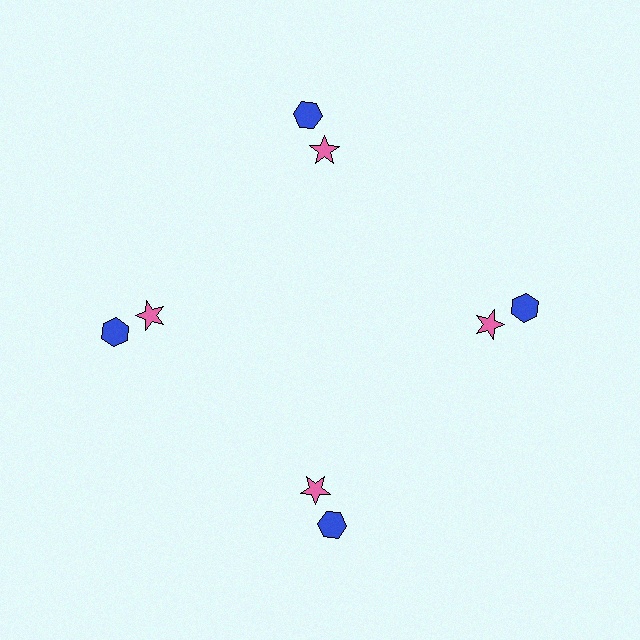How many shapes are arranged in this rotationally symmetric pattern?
There are 8 shapes, arranged in 4 groups of 2.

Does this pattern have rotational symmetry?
Yes, this pattern has 4-fold rotational symmetry. It looks the same after rotating 90 degrees around the center.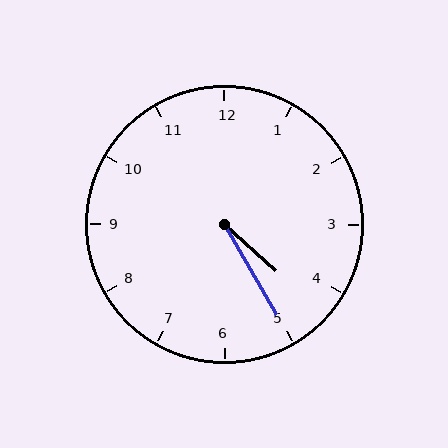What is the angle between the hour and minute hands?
Approximately 18 degrees.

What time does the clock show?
4:25.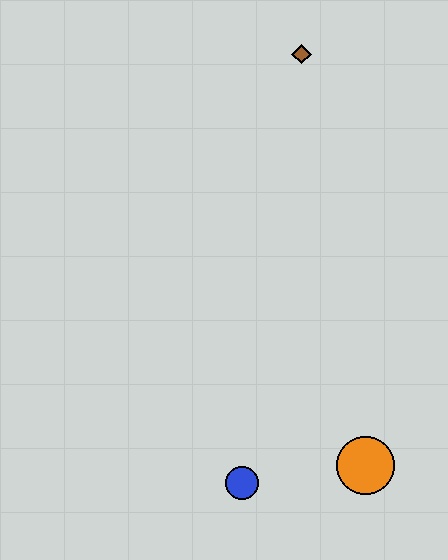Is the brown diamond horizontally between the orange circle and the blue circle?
Yes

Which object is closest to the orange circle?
The blue circle is closest to the orange circle.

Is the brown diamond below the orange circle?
No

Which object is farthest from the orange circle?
The brown diamond is farthest from the orange circle.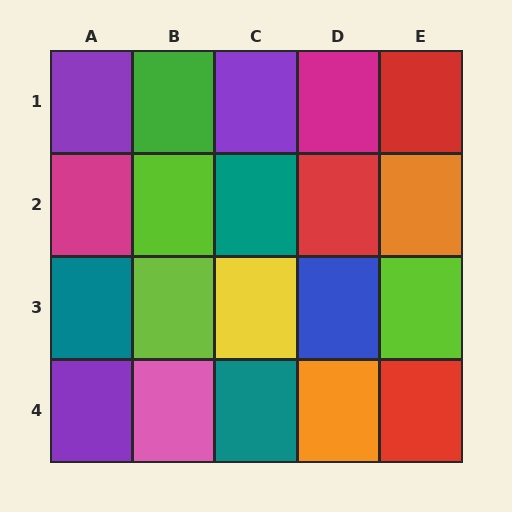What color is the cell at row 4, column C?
Teal.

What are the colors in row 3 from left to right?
Teal, lime, yellow, blue, lime.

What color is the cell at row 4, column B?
Pink.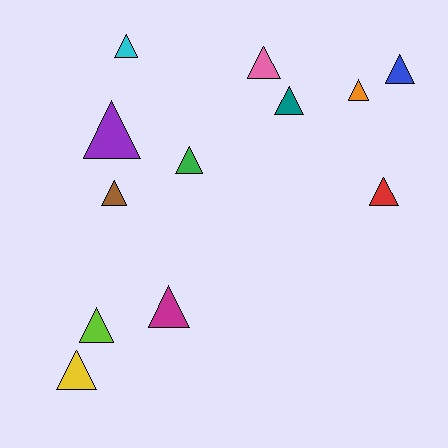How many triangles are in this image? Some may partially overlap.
There are 12 triangles.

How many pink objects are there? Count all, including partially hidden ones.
There is 1 pink object.